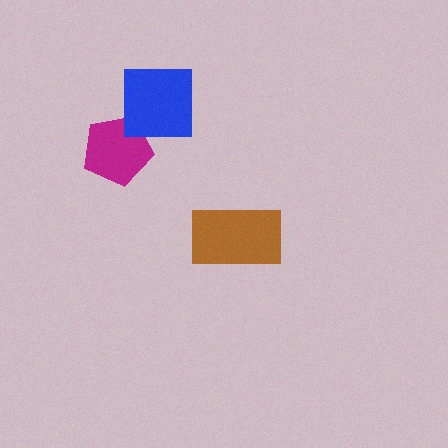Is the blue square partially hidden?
No, no other shape covers it.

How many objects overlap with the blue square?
1 object overlaps with the blue square.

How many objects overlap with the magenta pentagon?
1 object overlaps with the magenta pentagon.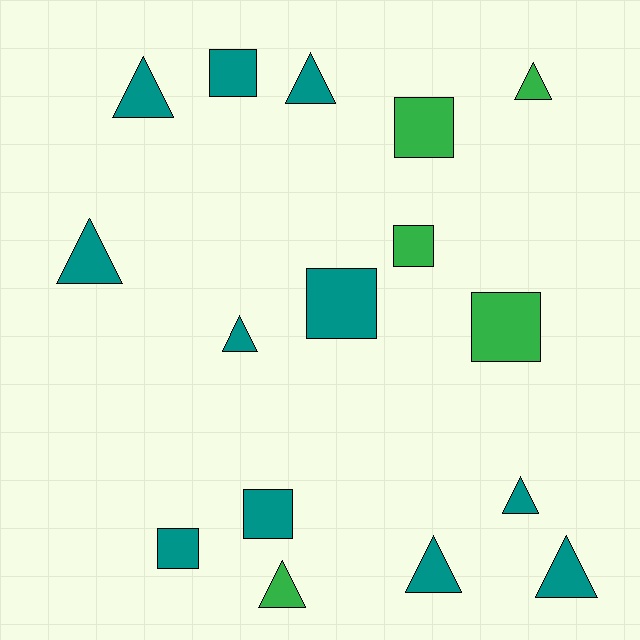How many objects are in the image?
There are 16 objects.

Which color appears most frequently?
Teal, with 11 objects.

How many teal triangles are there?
There are 7 teal triangles.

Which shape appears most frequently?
Triangle, with 9 objects.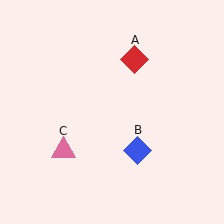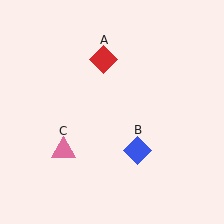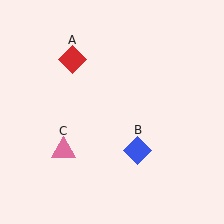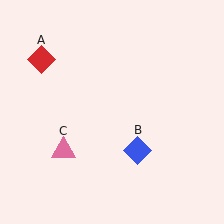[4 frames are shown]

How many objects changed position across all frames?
1 object changed position: red diamond (object A).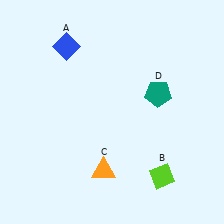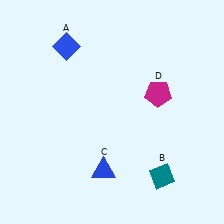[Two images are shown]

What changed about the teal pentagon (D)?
In Image 1, D is teal. In Image 2, it changed to magenta.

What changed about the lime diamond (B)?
In Image 1, B is lime. In Image 2, it changed to teal.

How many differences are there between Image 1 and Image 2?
There are 3 differences between the two images.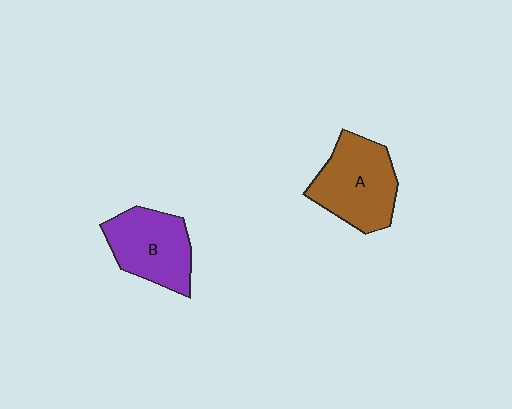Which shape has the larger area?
Shape A (brown).